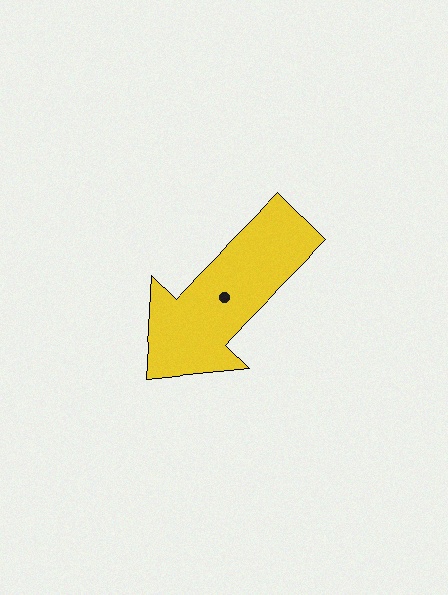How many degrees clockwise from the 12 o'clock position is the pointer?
Approximately 224 degrees.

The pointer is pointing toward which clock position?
Roughly 7 o'clock.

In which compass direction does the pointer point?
Southwest.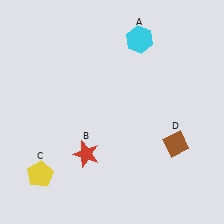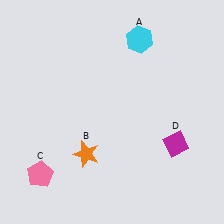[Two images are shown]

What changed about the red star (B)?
In Image 1, B is red. In Image 2, it changed to orange.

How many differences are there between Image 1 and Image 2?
There are 3 differences between the two images.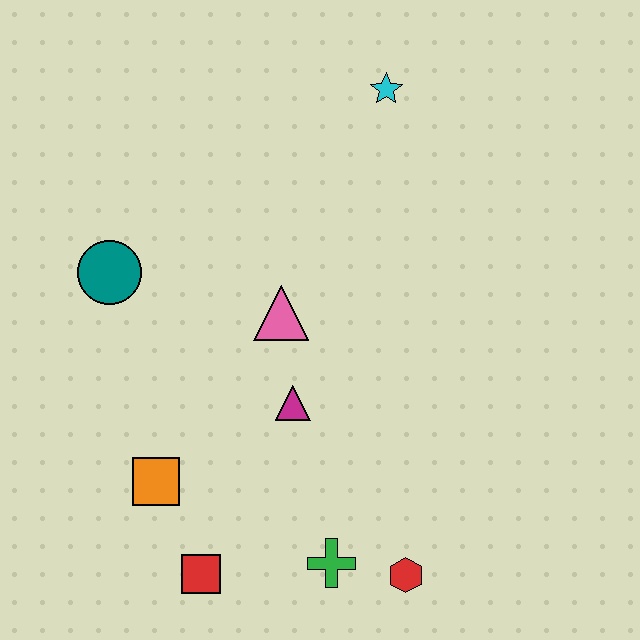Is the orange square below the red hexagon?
No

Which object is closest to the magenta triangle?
The pink triangle is closest to the magenta triangle.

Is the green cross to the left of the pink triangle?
No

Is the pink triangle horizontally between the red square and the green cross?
Yes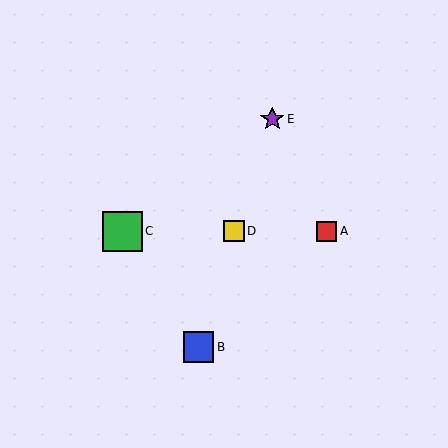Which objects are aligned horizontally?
Objects A, C, D are aligned horizontally.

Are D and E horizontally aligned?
No, D is at y≈231 and E is at y≈119.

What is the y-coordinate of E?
Object E is at y≈119.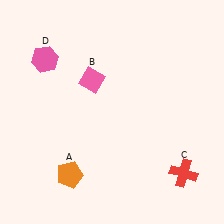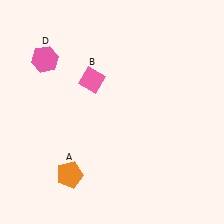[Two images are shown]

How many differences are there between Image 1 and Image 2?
There is 1 difference between the two images.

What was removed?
The red cross (C) was removed in Image 2.